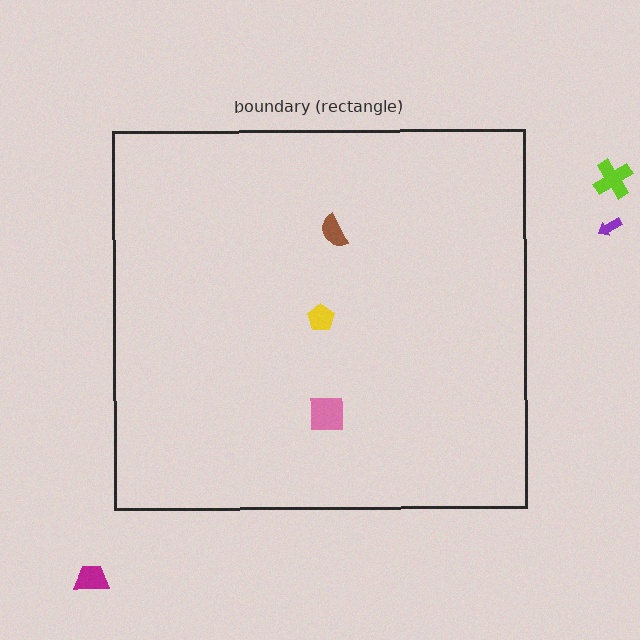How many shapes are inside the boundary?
3 inside, 3 outside.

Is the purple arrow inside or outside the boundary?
Outside.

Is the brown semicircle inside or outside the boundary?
Inside.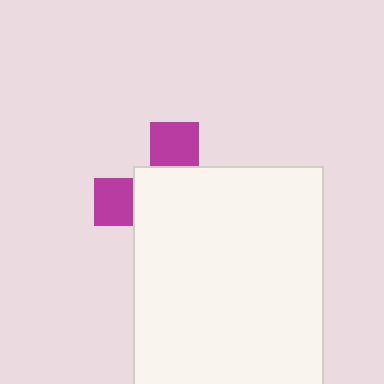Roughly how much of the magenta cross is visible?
A small part of it is visible (roughly 31%).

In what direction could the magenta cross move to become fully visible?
The magenta cross could move toward the upper-left. That would shift it out from behind the white rectangle entirely.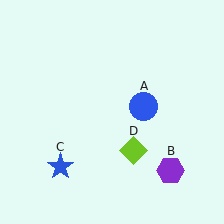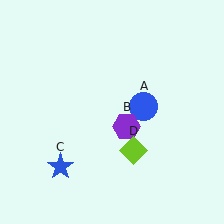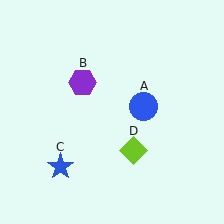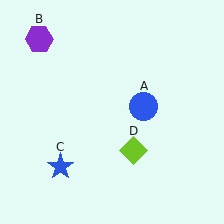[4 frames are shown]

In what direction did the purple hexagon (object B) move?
The purple hexagon (object B) moved up and to the left.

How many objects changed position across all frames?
1 object changed position: purple hexagon (object B).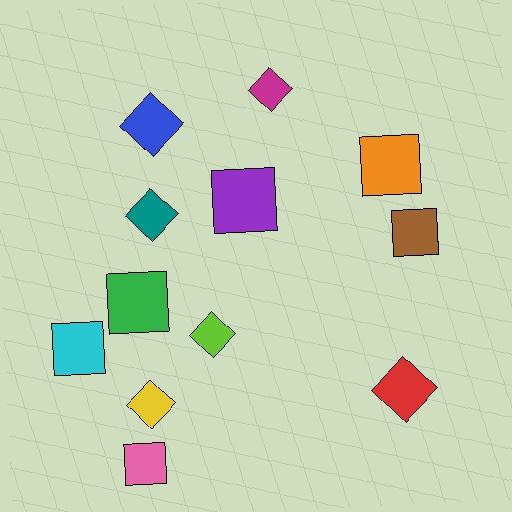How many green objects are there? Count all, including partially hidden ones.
There is 1 green object.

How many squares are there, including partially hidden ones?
There are 6 squares.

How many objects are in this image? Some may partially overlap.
There are 12 objects.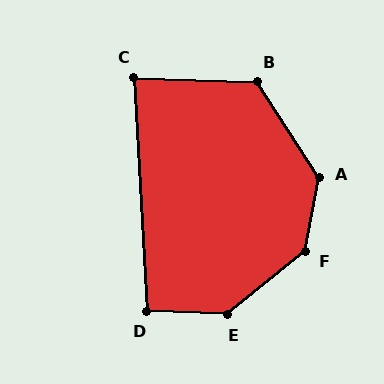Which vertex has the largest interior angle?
F, at approximately 140 degrees.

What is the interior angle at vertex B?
Approximately 125 degrees (obtuse).